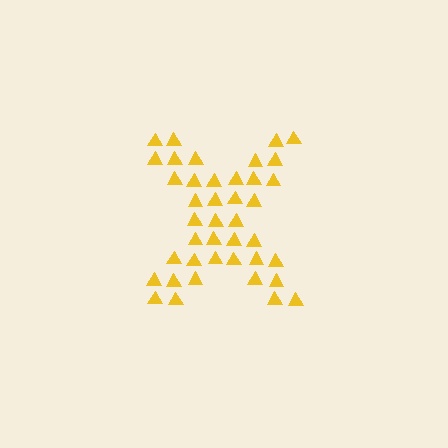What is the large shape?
The large shape is the letter X.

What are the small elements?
The small elements are triangles.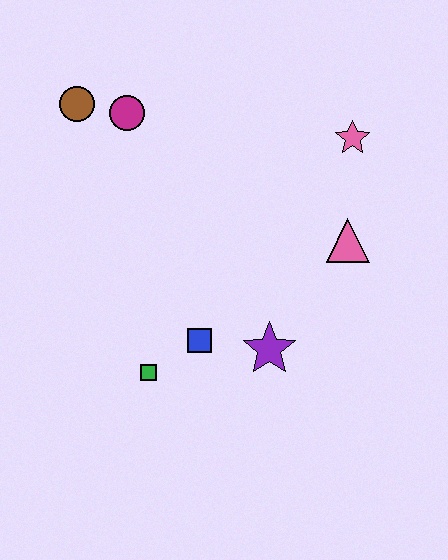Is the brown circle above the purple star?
Yes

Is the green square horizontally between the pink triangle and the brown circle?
Yes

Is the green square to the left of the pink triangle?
Yes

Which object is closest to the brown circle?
The magenta circle is closest to the brown circle.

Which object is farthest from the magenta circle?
The purple star is farthest from the magenta circle.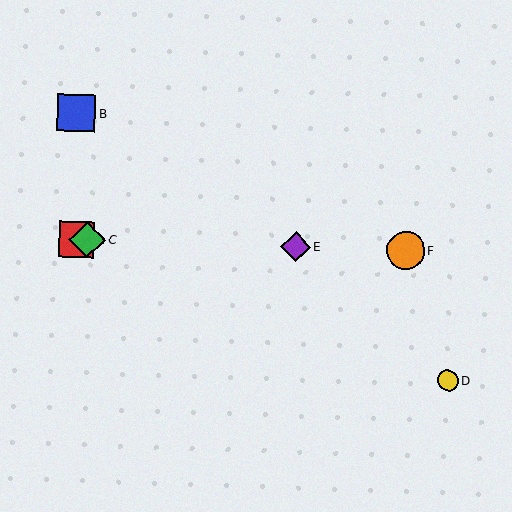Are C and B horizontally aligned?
No, C is at y≈240 and B is at y≈113.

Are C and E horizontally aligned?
Yes, both are at y≈240.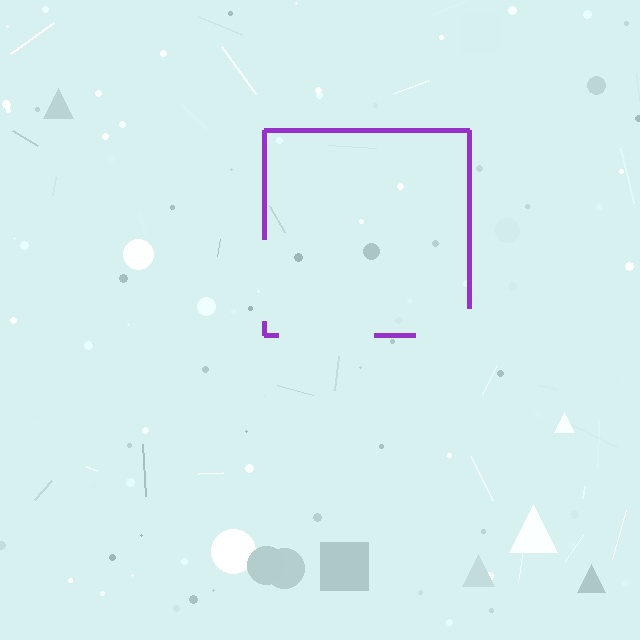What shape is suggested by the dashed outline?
The dashed outline suggests a square.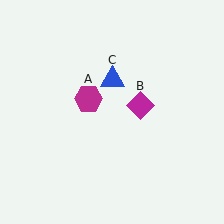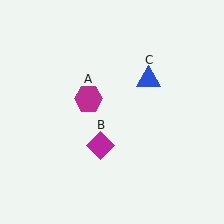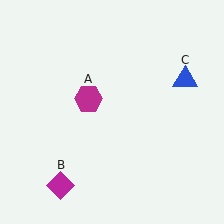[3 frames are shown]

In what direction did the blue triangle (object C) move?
The blue triangle (object C) moved right.